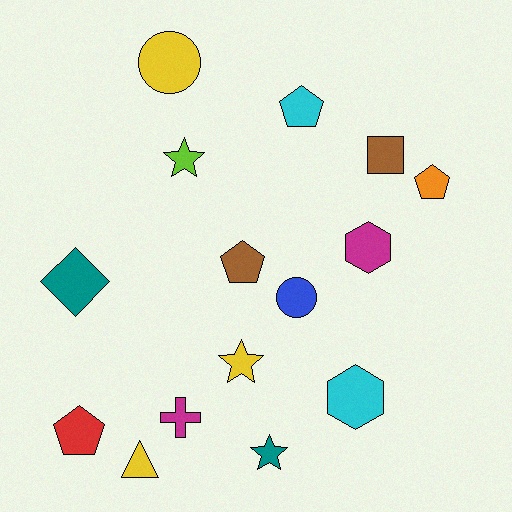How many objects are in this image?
There are 15 objects.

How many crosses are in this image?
There is 1 cross.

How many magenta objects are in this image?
There are 2 magenta objects.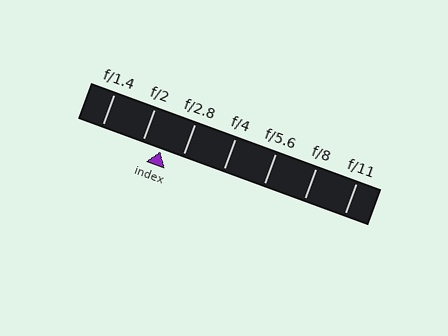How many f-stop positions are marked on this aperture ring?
There are 7 f-stop positions marked.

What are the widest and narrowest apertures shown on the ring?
The widest aperture shown is f/1.4 and the narrowest is f/11.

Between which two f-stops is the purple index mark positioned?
The index mark is between f/2 and f/2.8.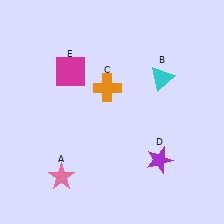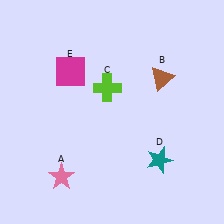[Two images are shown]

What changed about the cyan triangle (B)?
In Image 1, B is cyan. In Image 2, it changed to brown.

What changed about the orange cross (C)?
In Image 1, C is orange. In Image 2, it changed to lime.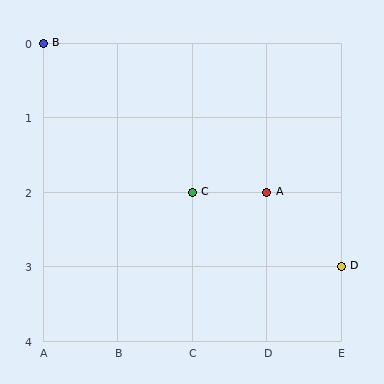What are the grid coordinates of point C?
Point C is at grid coordinates (C, 2).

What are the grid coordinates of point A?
Point A is at grid coordinates (D, 2).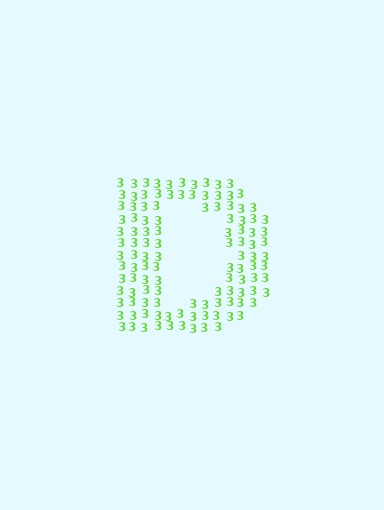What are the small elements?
The small elements are digit 3's.